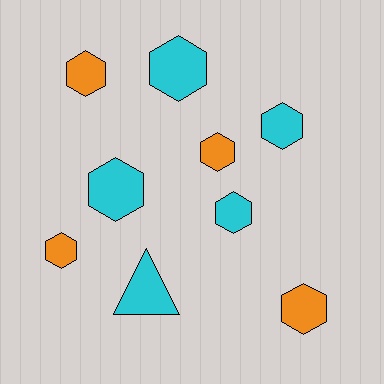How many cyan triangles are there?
There is 1 cyan triangle.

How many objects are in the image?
There are 9 objects.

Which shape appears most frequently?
Hexagon, with 8 objects.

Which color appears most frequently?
Cyan, with 5 objects.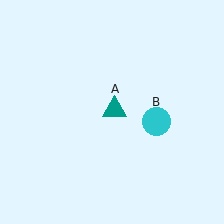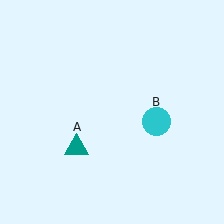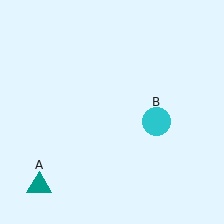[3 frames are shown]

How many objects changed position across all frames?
1 object changed position: teal triangle (object A).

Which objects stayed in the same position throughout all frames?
Cyan circle (object B) remained stationary.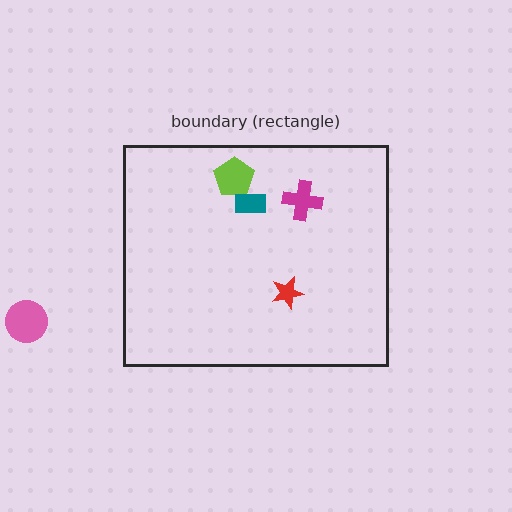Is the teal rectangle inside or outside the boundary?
Inside.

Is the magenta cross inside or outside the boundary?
Inside.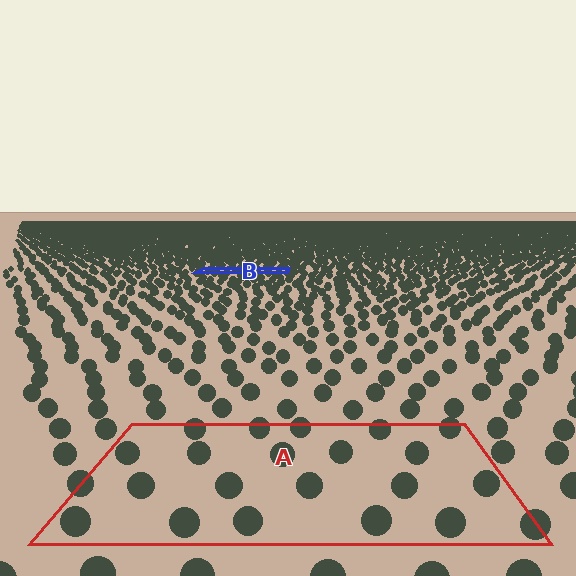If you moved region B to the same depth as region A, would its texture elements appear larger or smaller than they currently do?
They would appear larger. At a closer depth, the same texture elements are projected at a bigger on-screen size.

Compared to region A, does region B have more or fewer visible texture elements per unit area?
Region B has more texture elements per unit area — they are packed more densely because it is farther away.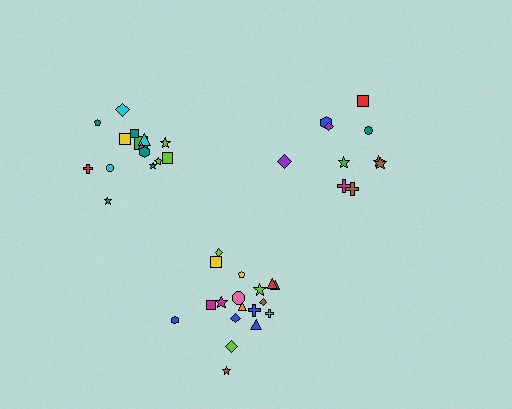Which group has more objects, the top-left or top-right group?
The top-left group.